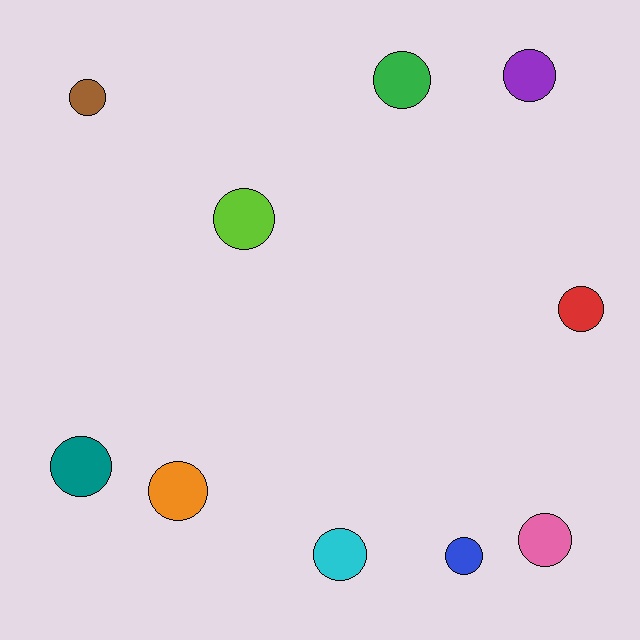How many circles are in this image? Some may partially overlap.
There are 10 circles.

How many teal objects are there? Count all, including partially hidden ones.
There is 1 teal object.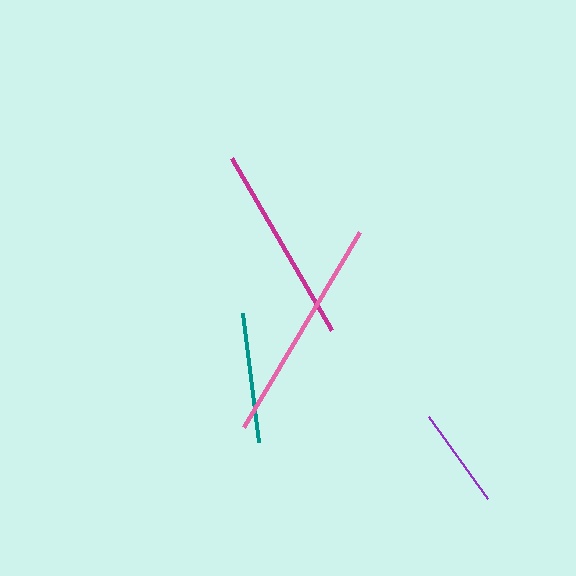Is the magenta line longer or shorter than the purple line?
The magenta line is longer than the purple line.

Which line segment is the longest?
The pink line is the longest at approximately 226 pixels.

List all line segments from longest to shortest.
From longest to shortest: pink, magenta, teal, purple.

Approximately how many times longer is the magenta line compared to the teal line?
The magenta line is approximately 1.5 times the length of the teal line.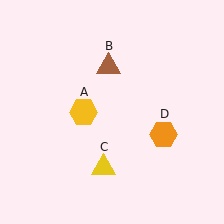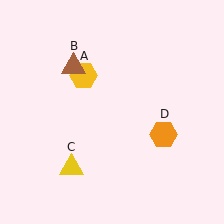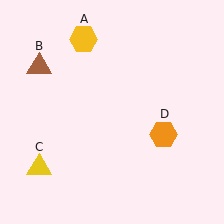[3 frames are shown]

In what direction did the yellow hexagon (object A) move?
The yellow hexagon (object A) moved up.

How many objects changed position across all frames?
3 objects changed position: yellow hexagon (object A), brown triangle (object B), yellow triangle (object C).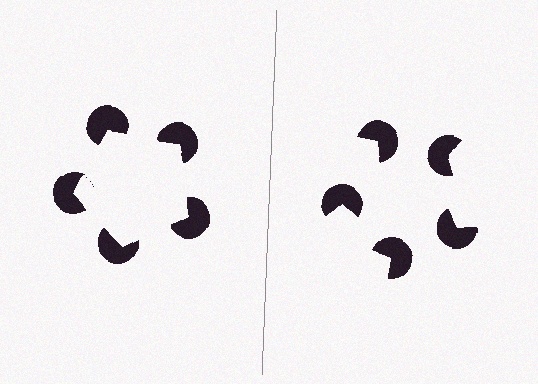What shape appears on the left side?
An illusory pentagon.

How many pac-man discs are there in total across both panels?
10 — 5 on each side.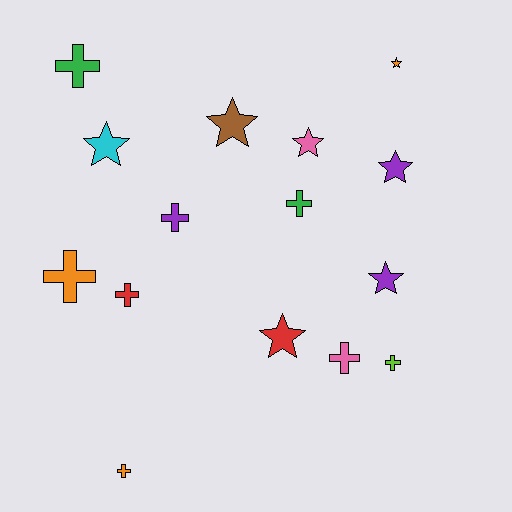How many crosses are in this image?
There are 8 crosses.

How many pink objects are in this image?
There are 2 pink objects.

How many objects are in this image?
There are 15 objects.